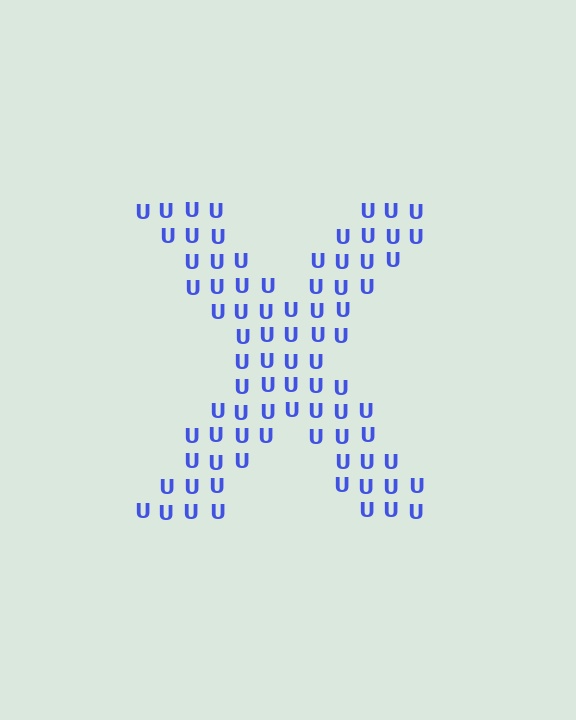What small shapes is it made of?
It is made of small letter U's.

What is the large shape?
The large shape is the letter X.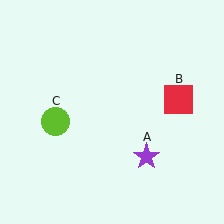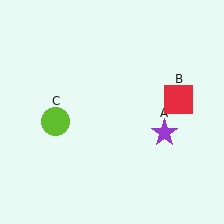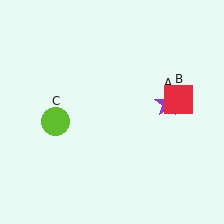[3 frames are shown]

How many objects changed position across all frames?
1 object changed position: purple star (object A).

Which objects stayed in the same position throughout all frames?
Red square (object B) and lime circle (object C) remained stationary.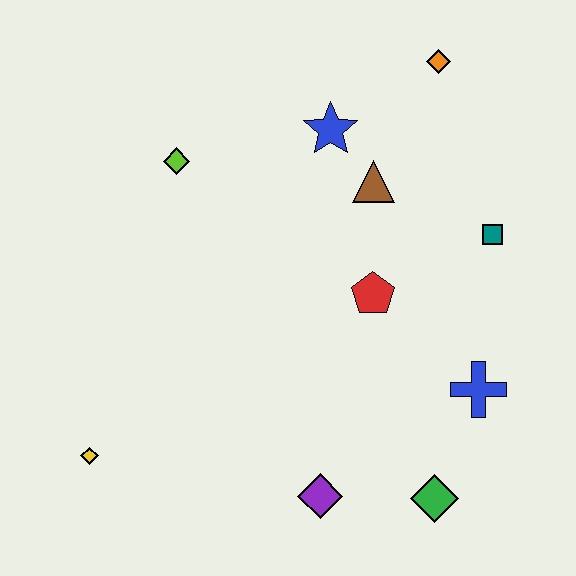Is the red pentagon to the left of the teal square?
Yes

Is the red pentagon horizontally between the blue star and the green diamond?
Yes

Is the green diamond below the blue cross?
Yes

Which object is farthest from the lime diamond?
The green diamond is farthest from the lime diamond.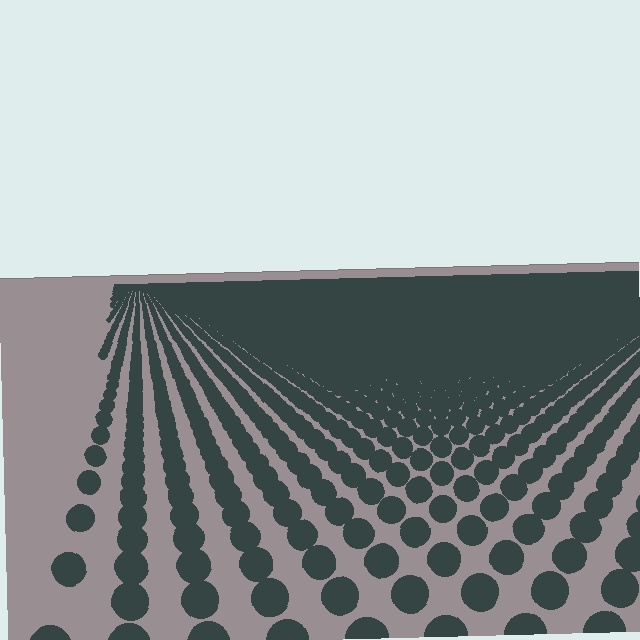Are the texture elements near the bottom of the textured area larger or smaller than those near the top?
Larger. Near the bottom, elements are closer to the viewer and appear at a bigger on-screen size.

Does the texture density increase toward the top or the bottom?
Density increases toward the top.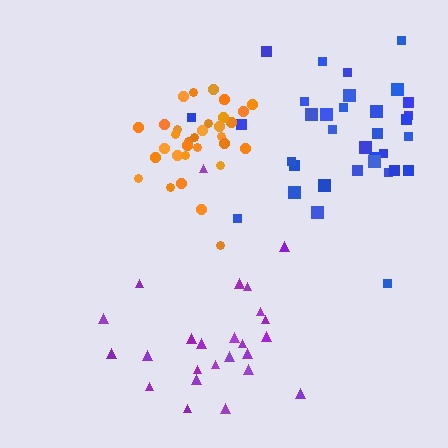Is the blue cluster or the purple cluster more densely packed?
Blue.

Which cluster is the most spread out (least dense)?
Purple.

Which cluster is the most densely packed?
Orange.